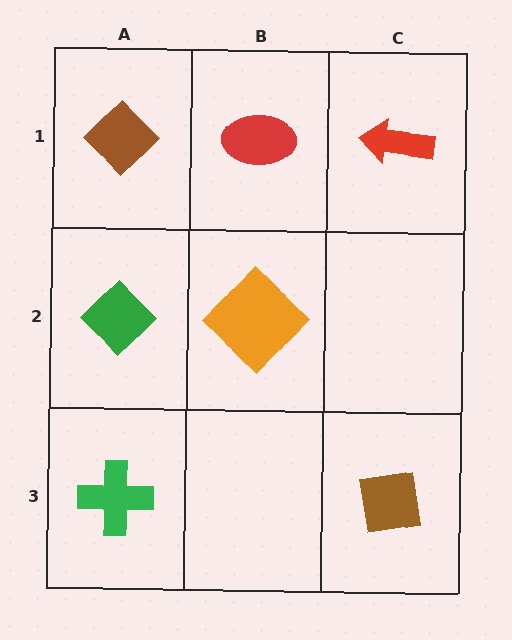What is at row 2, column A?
A green diamond.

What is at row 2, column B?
An orange diamond.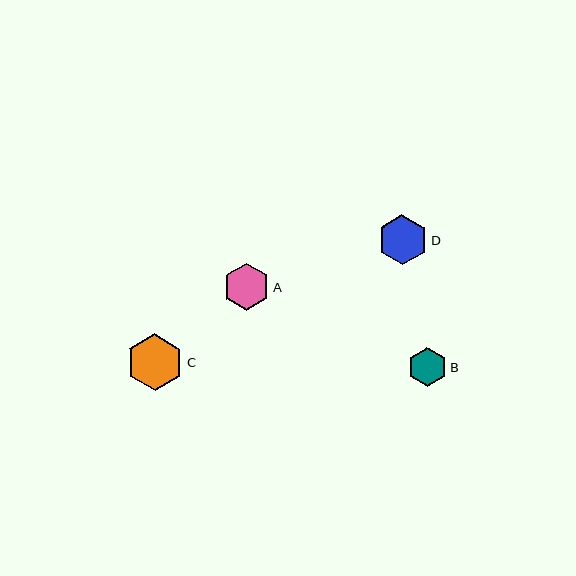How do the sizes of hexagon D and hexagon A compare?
Hexagon D and hexagon A are approximately the same size.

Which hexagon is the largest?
Hexagon C is the largest with a size of approximately 57 pixels.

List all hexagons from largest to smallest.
From largest to smallest: C, D, A, B.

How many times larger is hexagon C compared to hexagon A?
Hexagon C is approximately 1.2 times the size of hexagon A.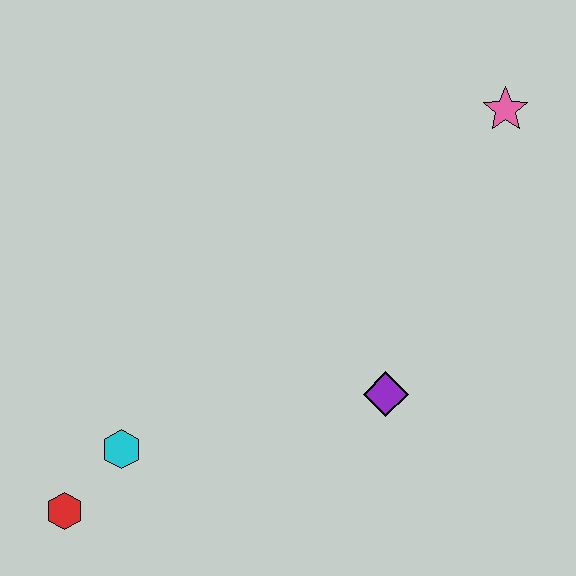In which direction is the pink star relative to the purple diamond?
The pink star is above the purple diamond.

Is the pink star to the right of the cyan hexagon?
Yes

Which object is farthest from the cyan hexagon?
The pink star is farthest from the cyan hexagon.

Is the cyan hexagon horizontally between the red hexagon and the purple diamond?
Yes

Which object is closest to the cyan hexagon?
The red hexagon is closest to the cyan hexagon.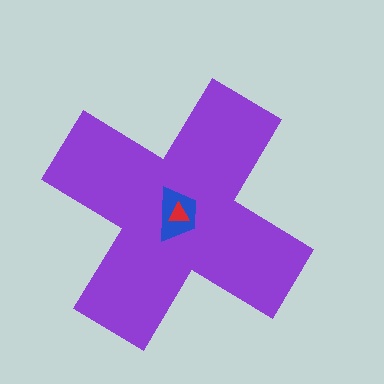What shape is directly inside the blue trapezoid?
The red triangle.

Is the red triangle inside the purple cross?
Yes.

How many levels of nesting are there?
3.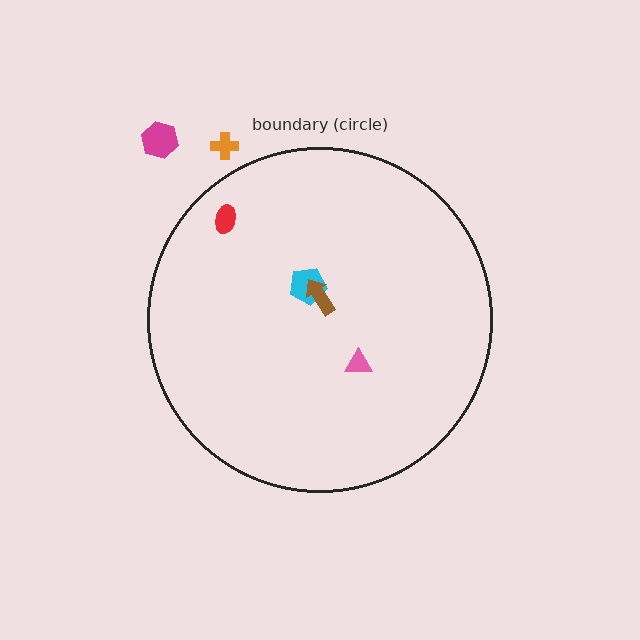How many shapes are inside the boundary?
4 inside, 2 outside.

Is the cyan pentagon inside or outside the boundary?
Inside.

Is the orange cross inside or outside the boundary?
Outside.